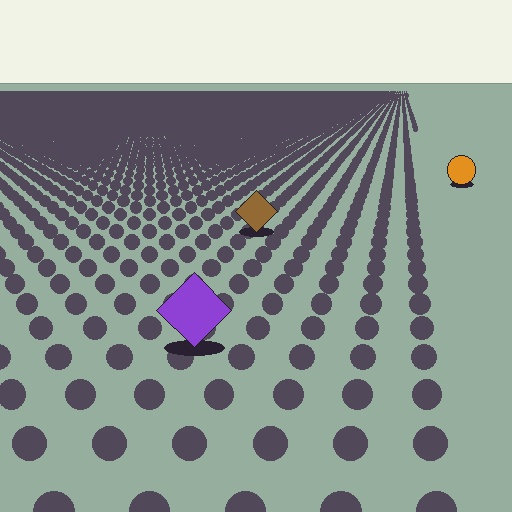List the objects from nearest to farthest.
From nearest to farthest: the purple diamond, the brown diamond, the orange circle.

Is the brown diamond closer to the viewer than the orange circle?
Yes. The brown diamond is closer — you can tell from the texture gradient: the ground texture is coarser near it.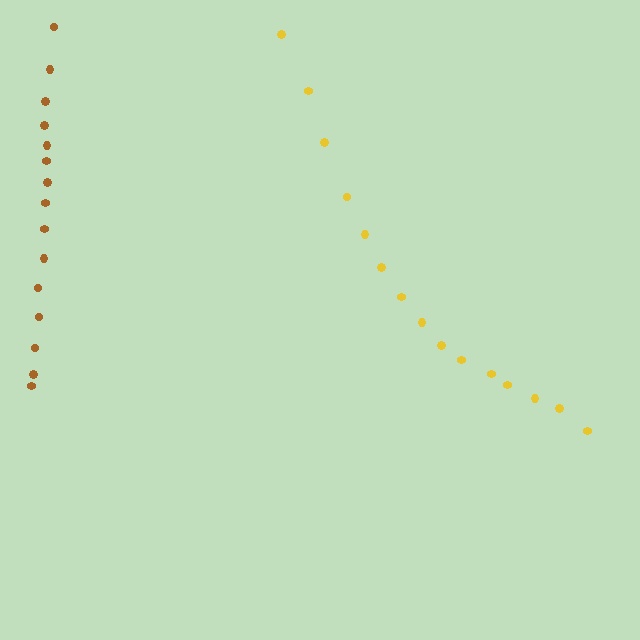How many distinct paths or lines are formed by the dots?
There are 2 distinct paths.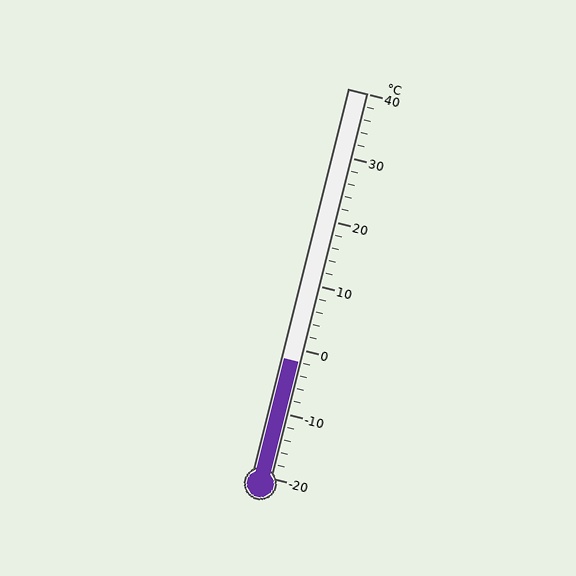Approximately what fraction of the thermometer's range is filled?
The thermometer is filled to approximately 30% of its range.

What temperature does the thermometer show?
The thermometer shows approximately -2°C.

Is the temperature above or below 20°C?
The temperature is below 20°C.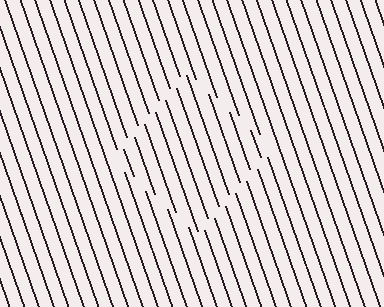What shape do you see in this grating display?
An illusory square. The interior of the shape contains the same grating, shifted by half a period — the contour is defined by the phase discontinuity where line-ends from the inner and outer gratings abut.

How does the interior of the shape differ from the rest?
The interior of the shape contains the same grating, shifted by half a period — the contour is defined by the phase discontinuity where line-ends from the inner and outer gratings abut.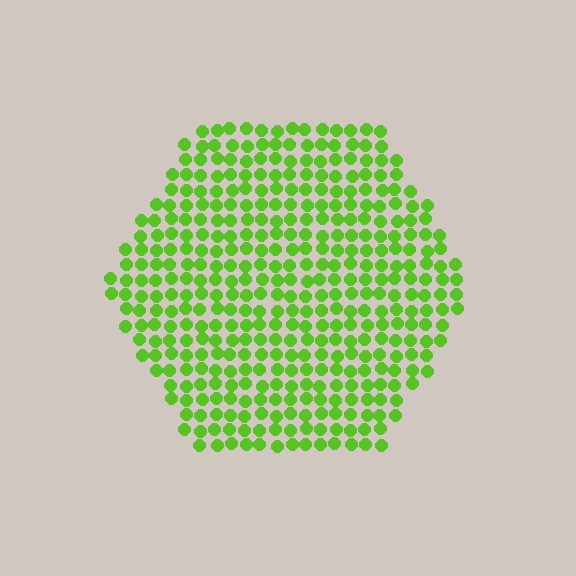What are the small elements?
The small elements are circles.